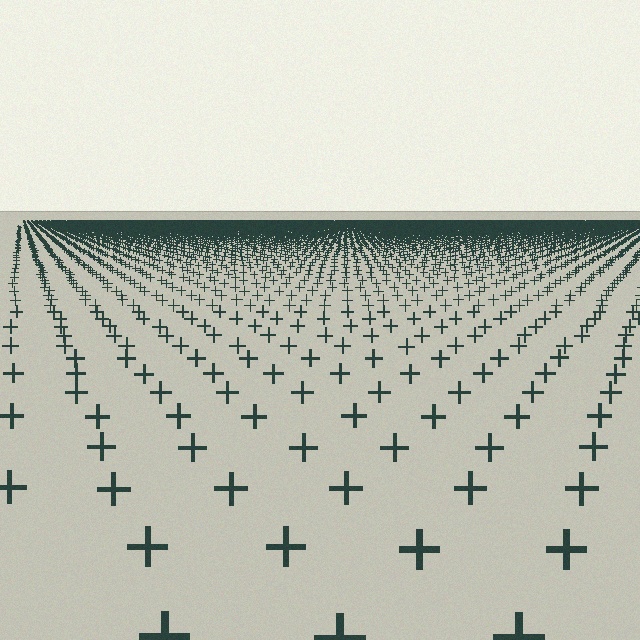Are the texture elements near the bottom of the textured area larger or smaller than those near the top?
Larger. Near the bottom, elements are closer to the viewer and appear at a bigger on-screen size.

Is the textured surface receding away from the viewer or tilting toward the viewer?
The surface is receding away from the viewer. Texture elements get smaller and denser toward the top.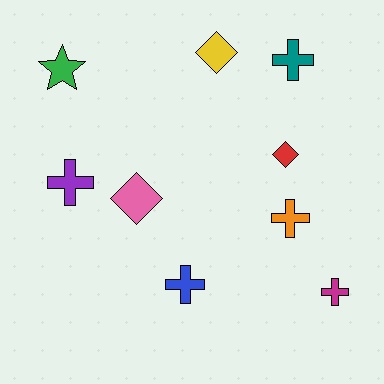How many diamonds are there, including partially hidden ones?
There are 3 diamonds.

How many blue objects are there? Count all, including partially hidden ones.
There is 1 blue object.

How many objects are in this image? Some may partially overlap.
There are 9 objects.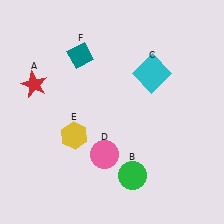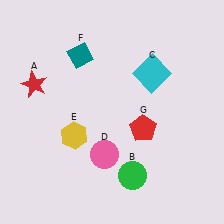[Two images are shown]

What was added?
A red pentagon (G) was added in Image 2.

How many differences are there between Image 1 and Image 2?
There is 1 difference between the two images.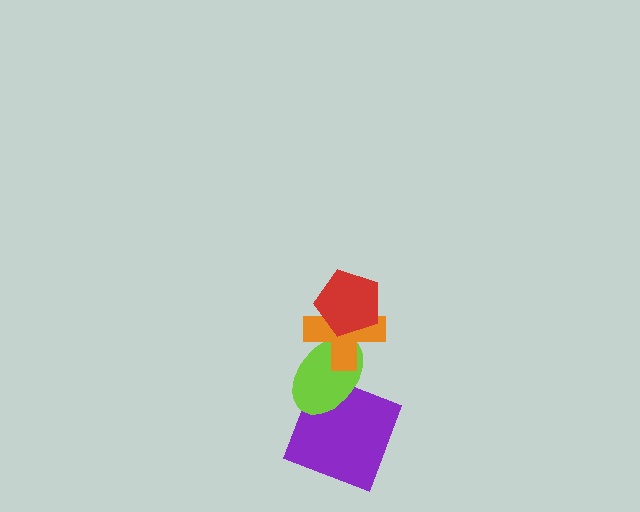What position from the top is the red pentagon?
The red pentagon is 1st from the top.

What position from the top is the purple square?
The purple square is 4th from the top.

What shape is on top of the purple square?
The lime ellipse is on top of the purple square.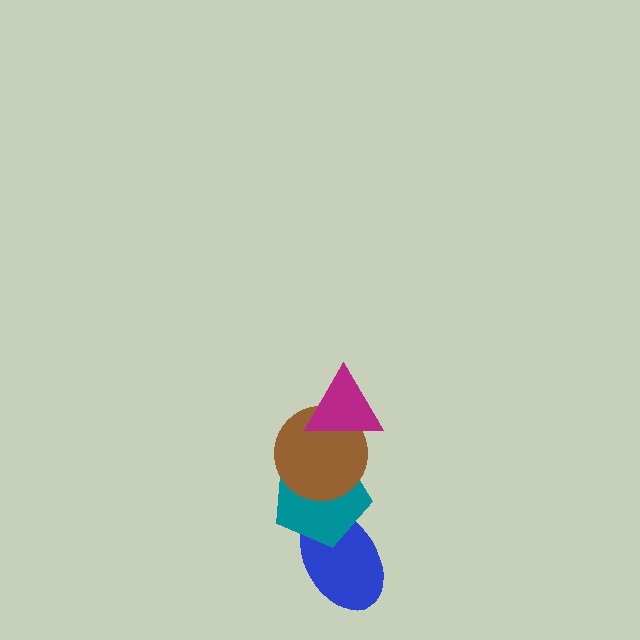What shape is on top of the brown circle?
The magenta triangle is on top of the brown circle.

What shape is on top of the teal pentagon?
The brown circle is on top of the teal pentagon.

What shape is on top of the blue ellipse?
The teal pentagon is on top of the blue ellipse.